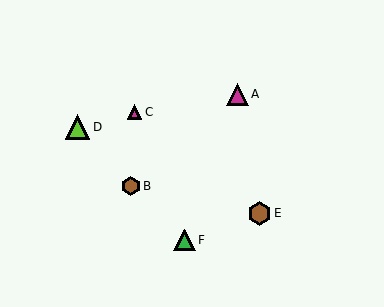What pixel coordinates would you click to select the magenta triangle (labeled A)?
Click at (238, 94) to select the magenta triangle A.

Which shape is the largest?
The lime triangle (labeled D) is the largest.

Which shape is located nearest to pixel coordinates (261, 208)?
The brown hexagon (labeled E) at (260, 213) is nearest to that location.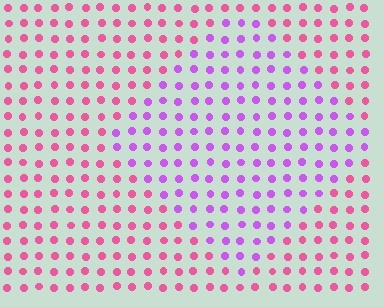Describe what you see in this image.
The image is filled with small pink elements in a uniform arrangement. A diamond-shaped region is visible where the elements are tinted to a slightly different hue, forming a subtle color boundary.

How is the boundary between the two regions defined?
The boundary is defined purely by a slight shift in hue (about 46 degrees). Spacing, size, and orientation are identical on both sides.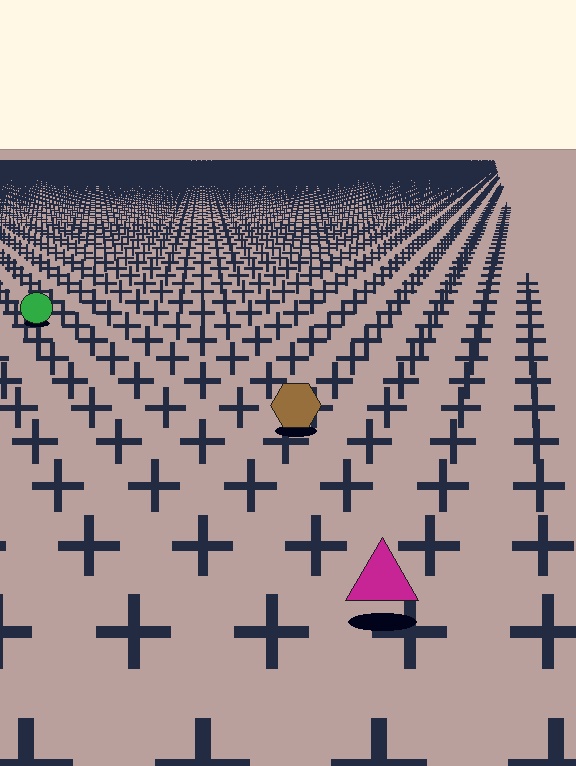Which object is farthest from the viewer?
The green circle is farthest from the viewer. It appears smaller and the ground texture around it is denser.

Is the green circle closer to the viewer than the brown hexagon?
No. The brown hexagon is closer — you can tell from the texture gradient: the ground texture is coarser near it.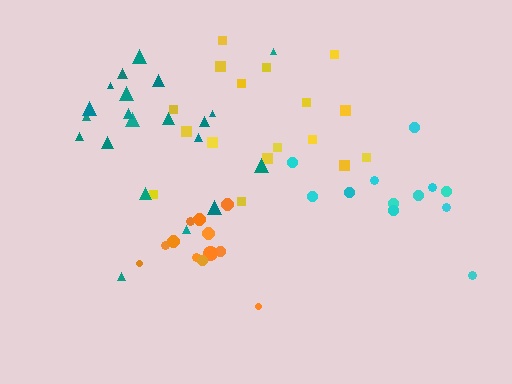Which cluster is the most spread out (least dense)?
Cyan.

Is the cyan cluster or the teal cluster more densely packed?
Teal.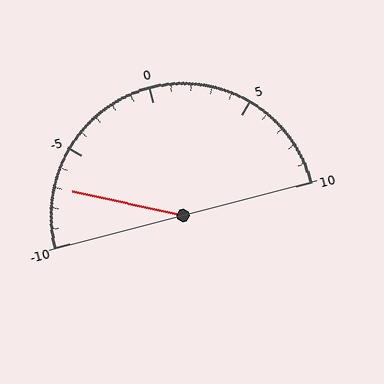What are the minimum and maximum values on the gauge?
The gauge ranges from -10 to 10.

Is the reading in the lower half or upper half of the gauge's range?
The reading is in the lower half of the range (-10 to 10).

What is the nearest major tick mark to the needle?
The nearest major tick mark is -5.